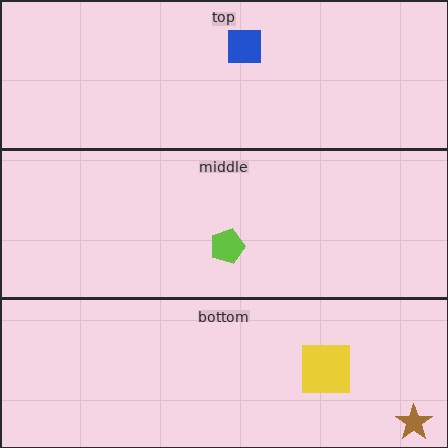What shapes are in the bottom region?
The brown star, the yellow square.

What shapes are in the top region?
The blue square.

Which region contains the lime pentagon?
The middle region.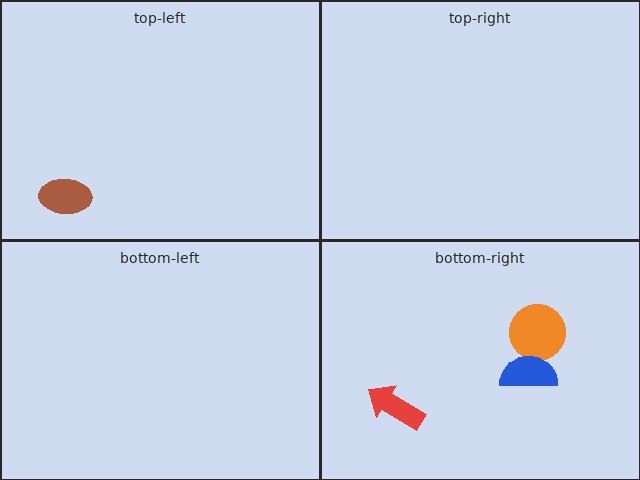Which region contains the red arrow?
The bottom-right region.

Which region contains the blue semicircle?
The bottom-right region.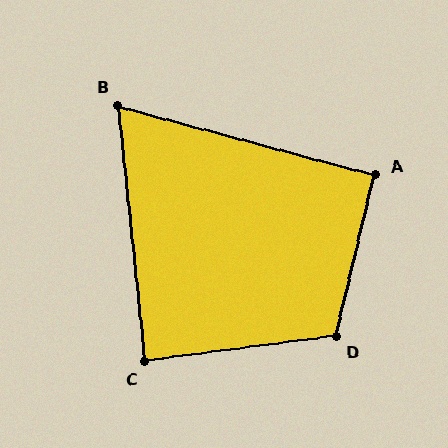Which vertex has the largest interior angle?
D, at approximately 111 degrees.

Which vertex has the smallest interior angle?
B, at approximately 69 degrees.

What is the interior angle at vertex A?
Approximately 92 degrees (approximately right).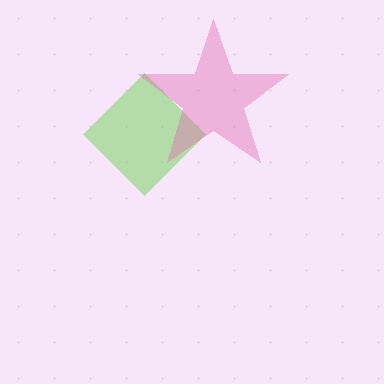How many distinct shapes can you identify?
There are 2 distinct shapes: a lime diamond, a pink star.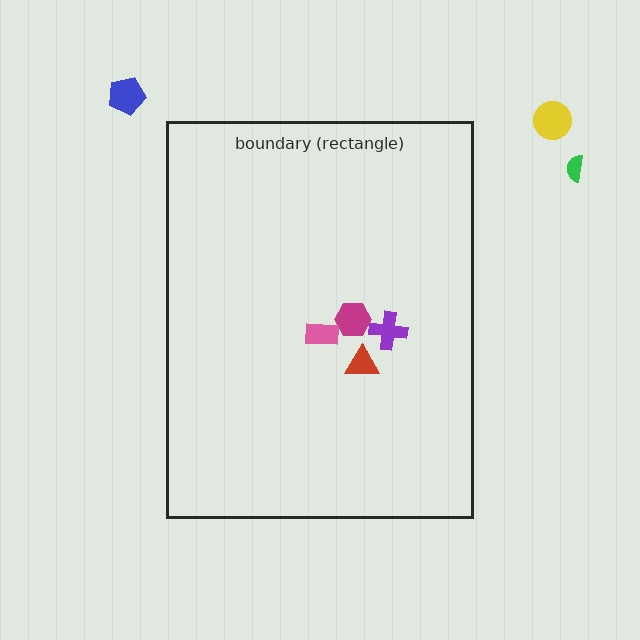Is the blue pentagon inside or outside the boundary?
Outside.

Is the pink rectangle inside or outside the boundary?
Inside.